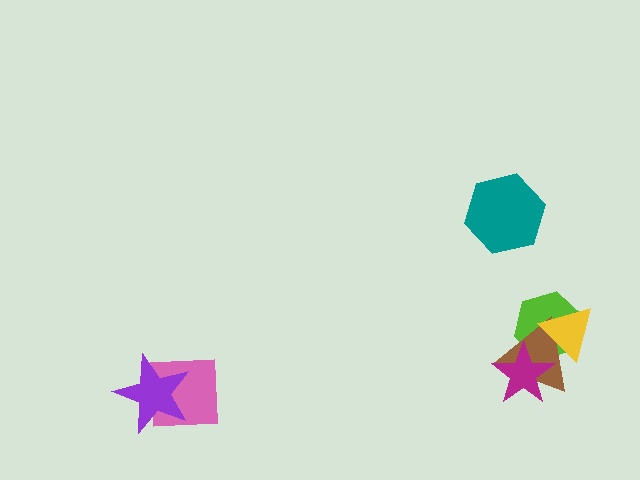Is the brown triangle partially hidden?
Yes, it is partially covered by another shape.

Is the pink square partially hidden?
Yes, it is partially covered by another shape.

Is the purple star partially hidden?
No, no other shape covers it.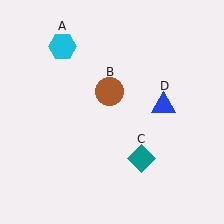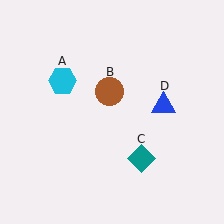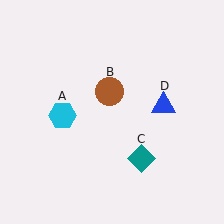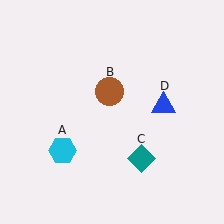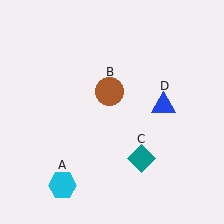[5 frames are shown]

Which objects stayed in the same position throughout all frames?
Brown circle (object B) and teal diamond (object C) and blue triangle (object D) remained stationary.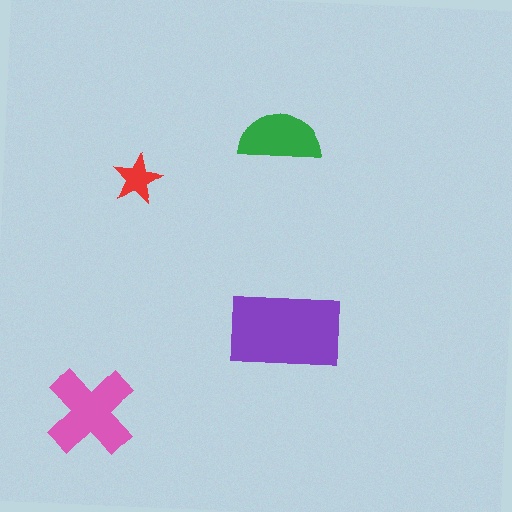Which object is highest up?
The green semicircle is topmost.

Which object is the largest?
The purple rectangle.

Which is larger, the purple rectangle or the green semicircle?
The purple rectangle.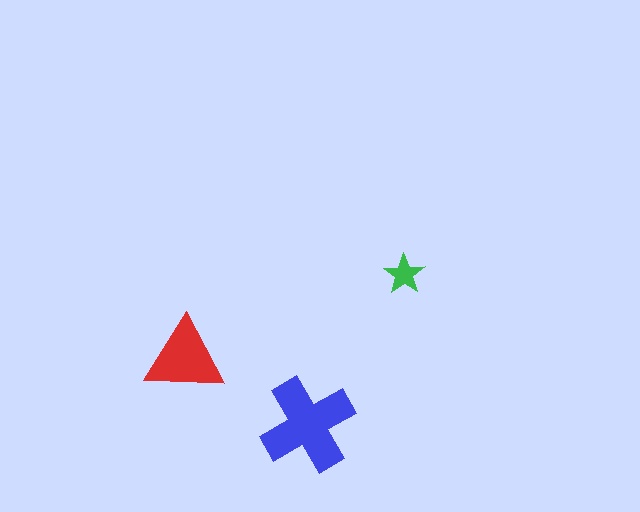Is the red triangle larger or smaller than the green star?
Larger.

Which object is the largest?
The blue cross.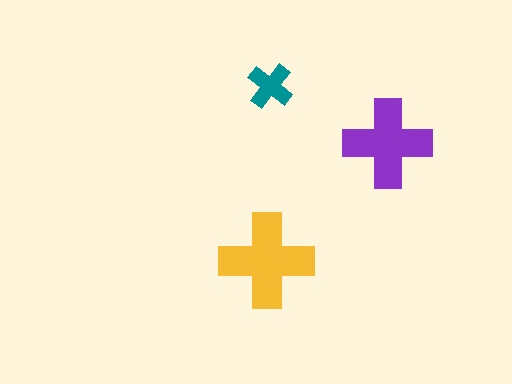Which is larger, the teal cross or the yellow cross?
The yellow one.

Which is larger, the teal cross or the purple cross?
The purple one.